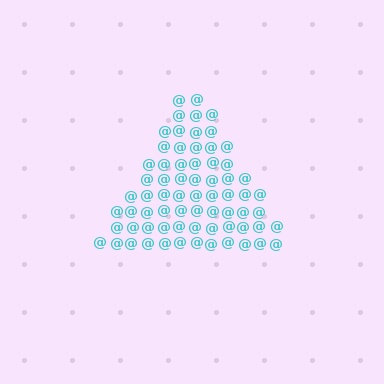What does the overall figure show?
The overall figure shows a triangle.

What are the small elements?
The small elements are at signs.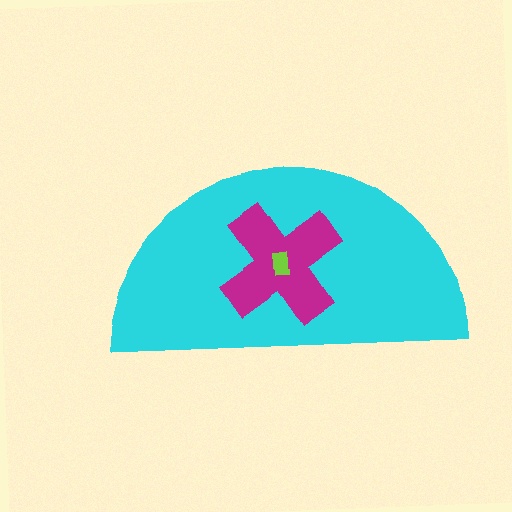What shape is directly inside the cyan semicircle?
The magenta cross.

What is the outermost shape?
The cyan semicircle.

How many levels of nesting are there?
3.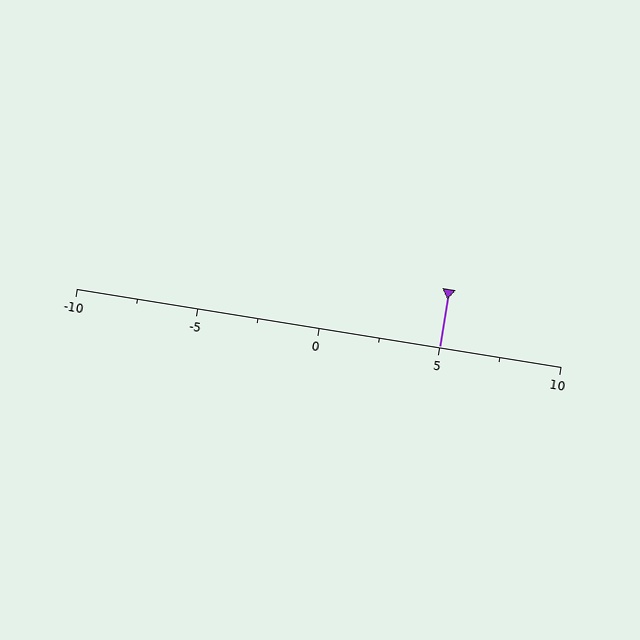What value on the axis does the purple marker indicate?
The marker indicates approximately 5.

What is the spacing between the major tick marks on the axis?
The major ticks are spaced 5 apart.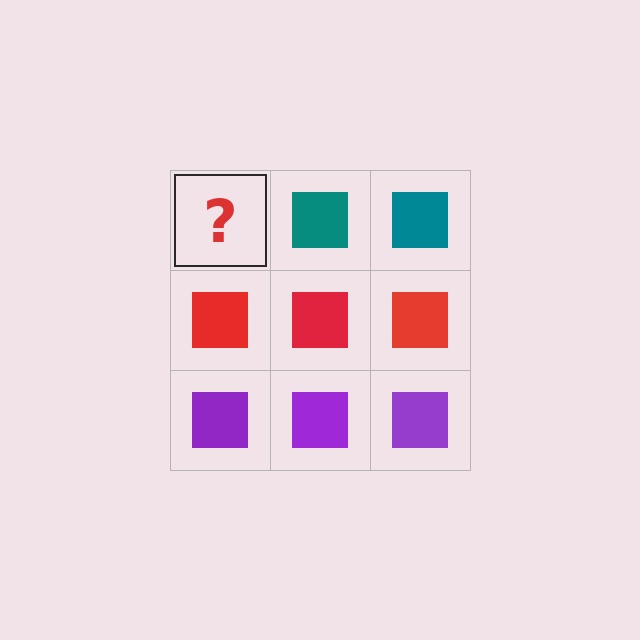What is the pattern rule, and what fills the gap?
The rule is that each row has a consistent color. The gap should be filled with a teal square.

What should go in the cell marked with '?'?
The missing cell should contain a teal square.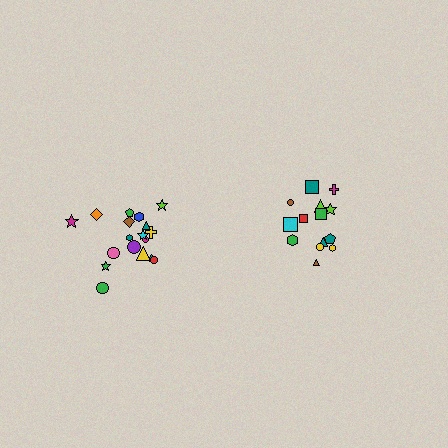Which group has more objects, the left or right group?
The left group.